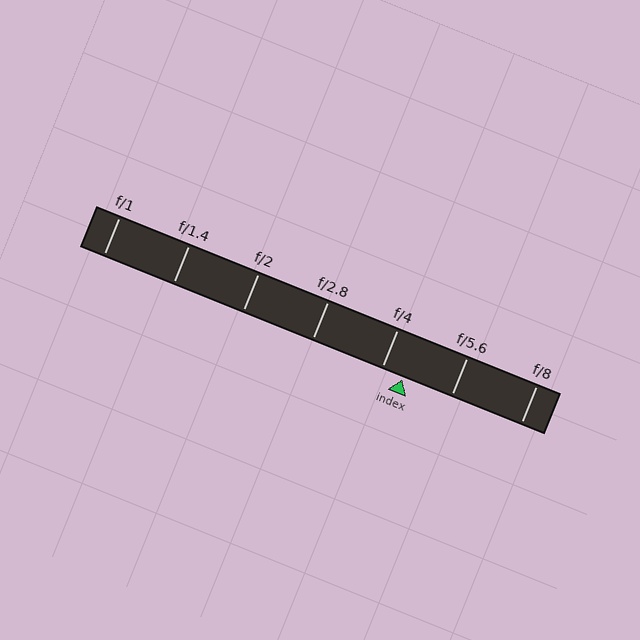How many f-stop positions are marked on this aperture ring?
There are 7 f-stop positions marked.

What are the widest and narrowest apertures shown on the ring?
The widest aperture shown is f/1 and the narrowest is f/8.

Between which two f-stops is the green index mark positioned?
The index mark is between f/4 and f/5.6.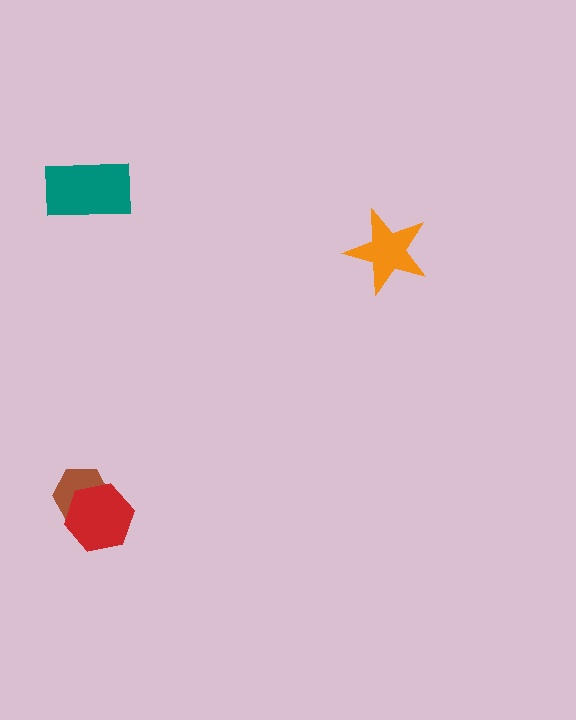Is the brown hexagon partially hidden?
Yes, it is partially covered by another shape.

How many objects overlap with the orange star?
0 objects overlap with the orange star.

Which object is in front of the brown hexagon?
The red hexagon is in front of the brown hexagon.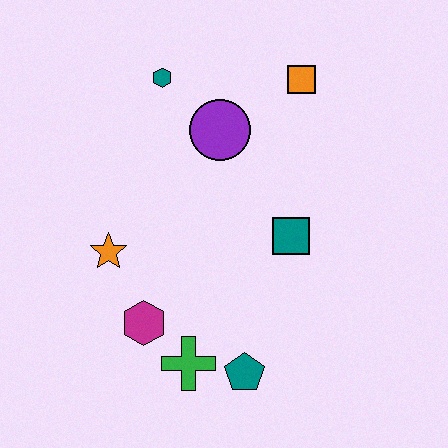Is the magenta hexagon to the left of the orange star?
No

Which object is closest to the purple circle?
The teal hexagon is closest to the purple circle.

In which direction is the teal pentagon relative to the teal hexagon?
The teal pentagon is below the teal hexagon.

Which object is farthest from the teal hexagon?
The teal pentagon is farthest from the teal hexagon.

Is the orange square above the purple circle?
Yes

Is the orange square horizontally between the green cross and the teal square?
No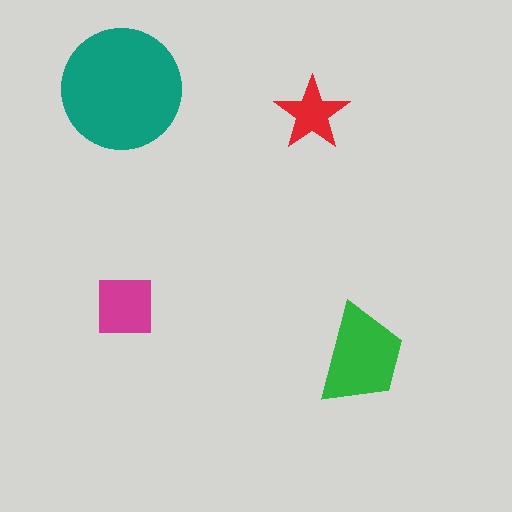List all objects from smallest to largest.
The red star, the magenta square, the green trapezoid, the teal circle.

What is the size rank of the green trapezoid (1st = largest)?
2nd.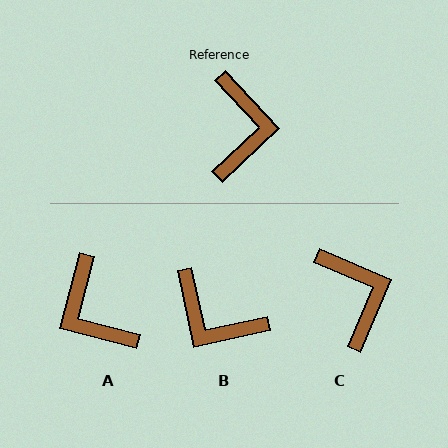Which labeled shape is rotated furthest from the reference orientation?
A, about 148 degrees away.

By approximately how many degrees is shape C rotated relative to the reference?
Approximately 24 degrees counter-clockwise.